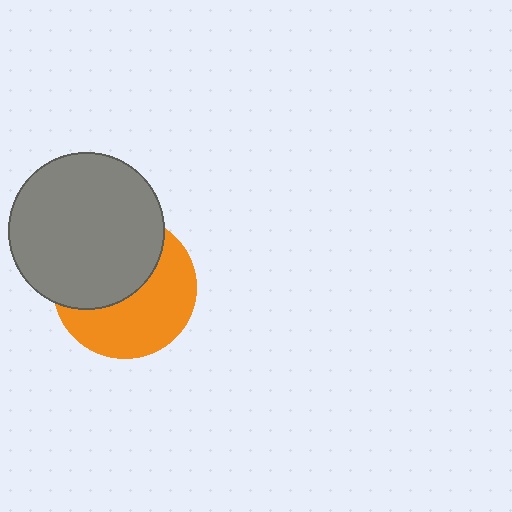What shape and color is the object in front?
The object in front is a gray circle.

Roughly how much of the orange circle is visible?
About half of it is visible (roughly 52%).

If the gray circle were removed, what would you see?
You would see the complete orange circle.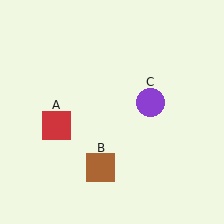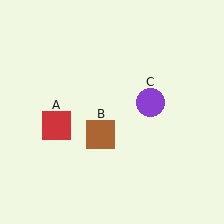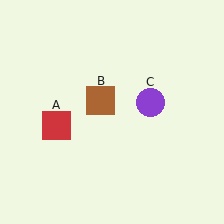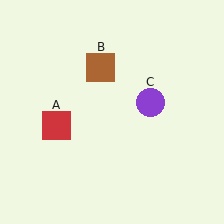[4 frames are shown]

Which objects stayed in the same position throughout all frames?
Red square (object A) and purple circle (object C) remained stationary.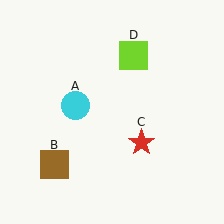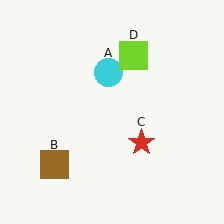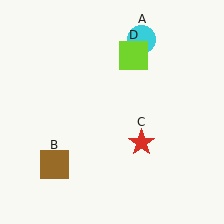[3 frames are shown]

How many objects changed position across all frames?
1 object changed position: cyan circle (object A).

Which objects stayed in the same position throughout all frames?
Brown square (object B) and red star (object C) and lime square (object D) remained stationary.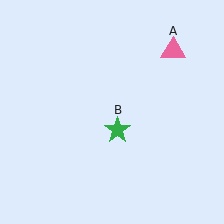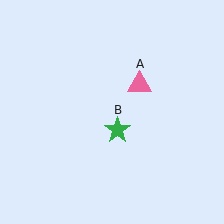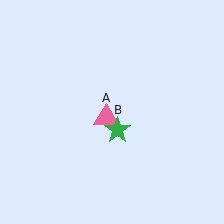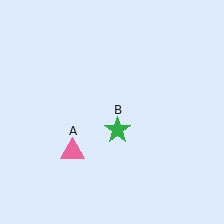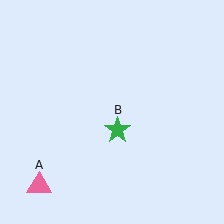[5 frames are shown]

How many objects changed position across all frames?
1 object changed position: pink triangle (object A).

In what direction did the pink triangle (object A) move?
The pink triangle (object A) moved down and to the left.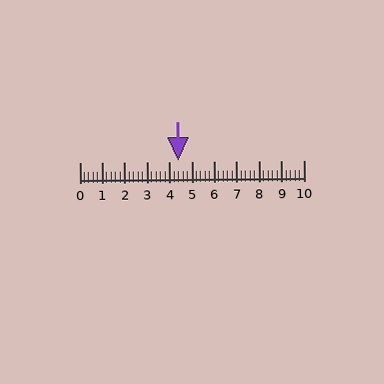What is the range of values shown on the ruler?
The ruler shows values from 0 to 10.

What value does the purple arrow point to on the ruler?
The purple arrow points to approximately 4.4.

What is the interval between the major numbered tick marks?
The major tick marks are spaced 1 units apart.